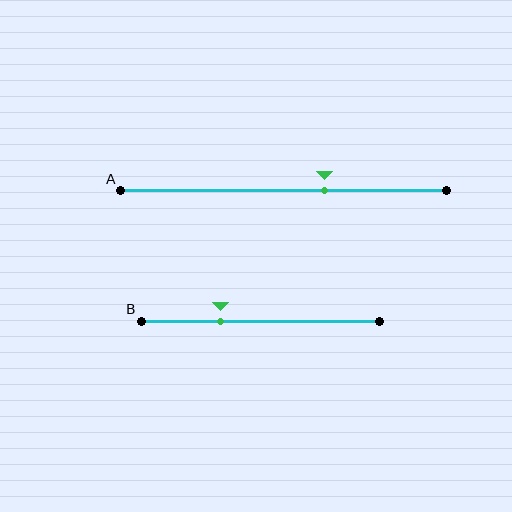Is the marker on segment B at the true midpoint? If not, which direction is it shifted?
No, the marker on segment B is shifted to the left by about 17% of the segment length.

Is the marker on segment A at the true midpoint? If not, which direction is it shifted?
No, the marker on segment A is shifted to the right by about 13% of the segment length.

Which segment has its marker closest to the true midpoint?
Segment A has its marker closest to the true midpoint.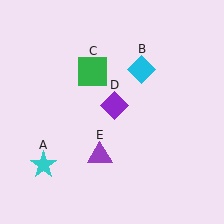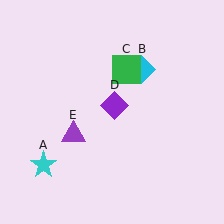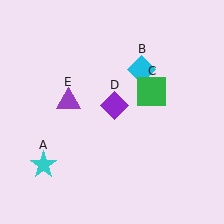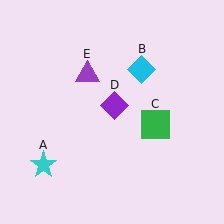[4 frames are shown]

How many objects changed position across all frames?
2 objects changed position: green square (object C), purple triangle (object E).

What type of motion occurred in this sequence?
The green square (object C), purple triangle (object E) rotated clockwise around the center of the scene.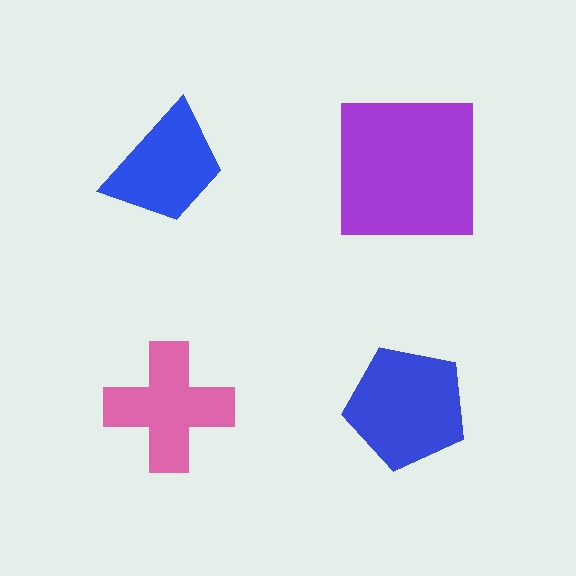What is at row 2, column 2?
A blue pentagon.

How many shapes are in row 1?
2 shapes.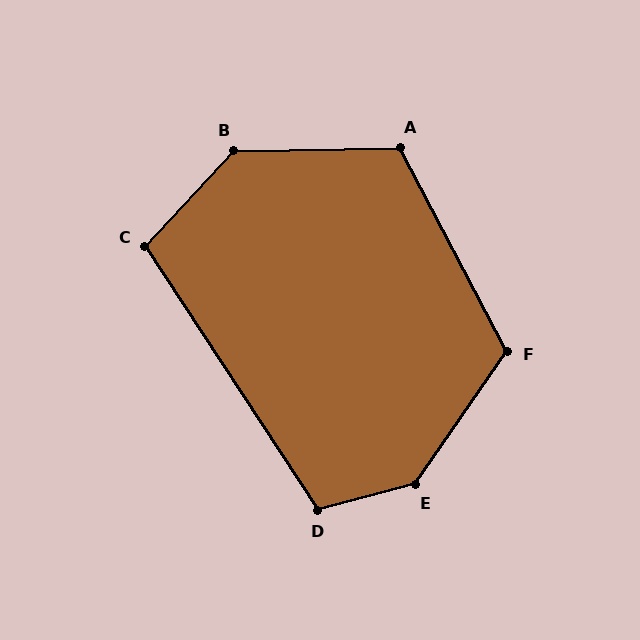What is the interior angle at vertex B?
Approximately 134 degrees (obtuse).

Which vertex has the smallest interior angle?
C, at approximately 104 degrees.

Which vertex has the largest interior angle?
E, at approximately 139 degrees.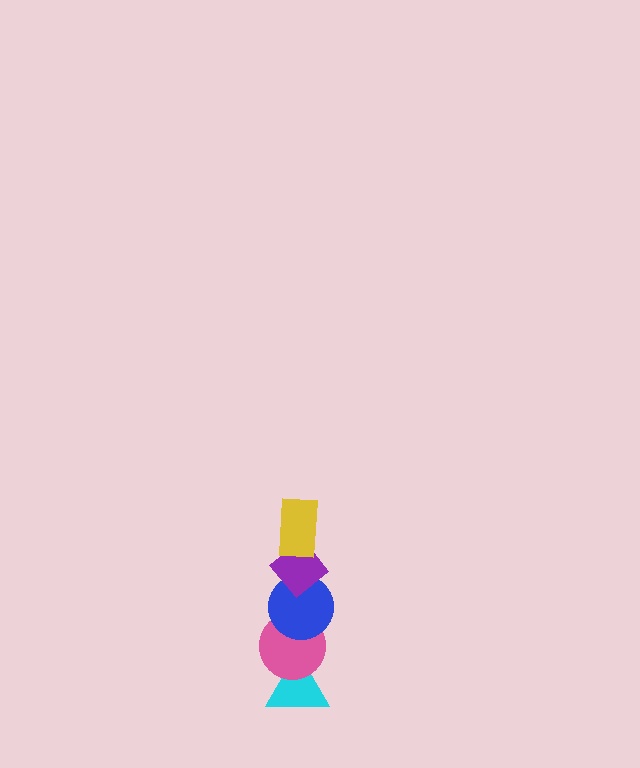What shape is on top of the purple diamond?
The yellow rectangle is on top of the purple diamond.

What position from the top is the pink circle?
The pink circle is 4th from the top.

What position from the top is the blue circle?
The blue circle is 3rd from the top.